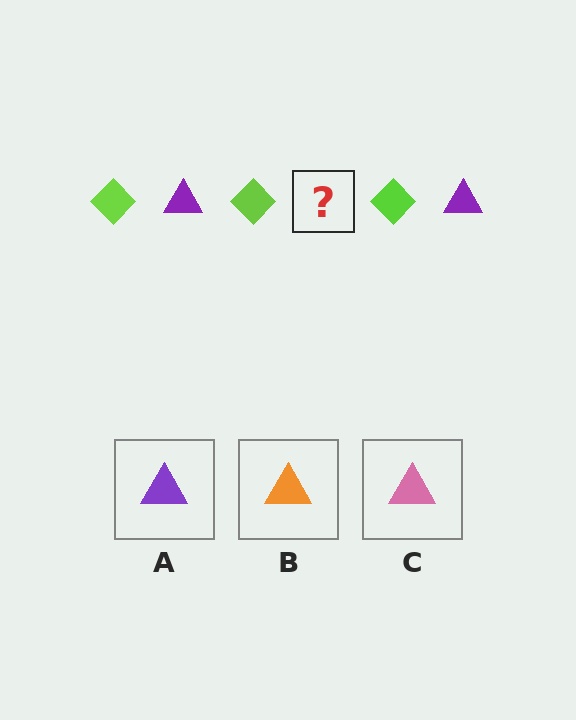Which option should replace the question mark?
Option A.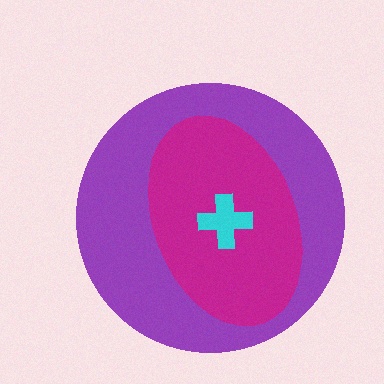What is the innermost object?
The cyan cross.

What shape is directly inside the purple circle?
The magenta ellipse.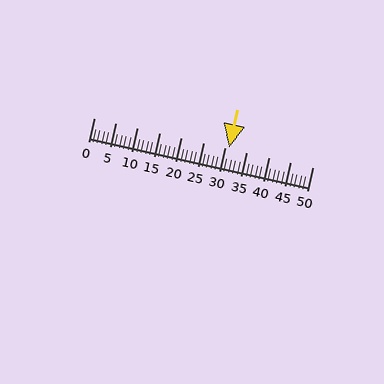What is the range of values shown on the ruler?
The ruler shows values from 0 to 50.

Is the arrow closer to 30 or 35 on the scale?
The arrow is closer to 30.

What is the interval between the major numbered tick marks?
The major tick marks are spaced 5 units apart.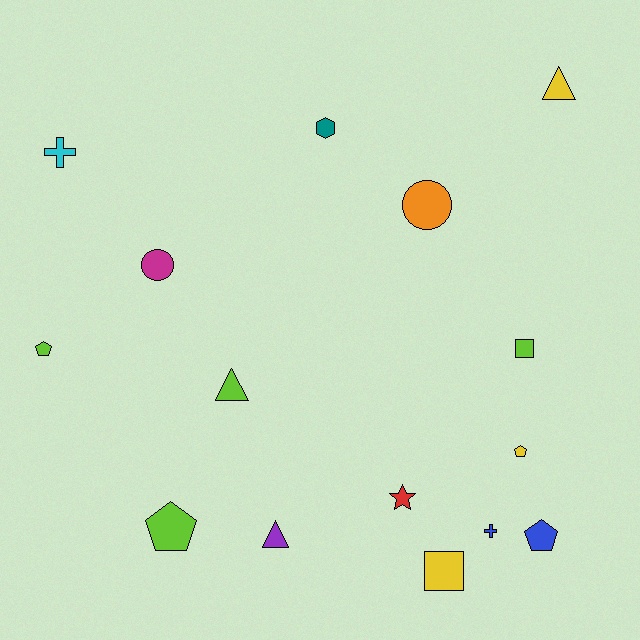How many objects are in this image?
There are 15 objects.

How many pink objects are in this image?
There are no pink objects.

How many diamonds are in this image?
There are no diamonds.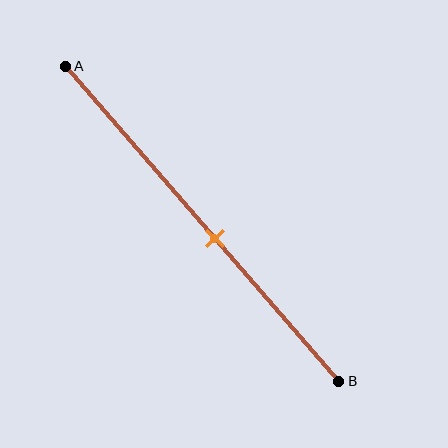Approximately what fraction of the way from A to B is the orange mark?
The orange mark is approximately 55% of the way from A to B.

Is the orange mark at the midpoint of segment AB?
No, the mark is at about 55% from A, not at the 50% midpoint.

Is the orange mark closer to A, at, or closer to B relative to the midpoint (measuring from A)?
The orange mark is closer to point B than the midpoint of segment AB.